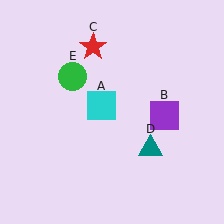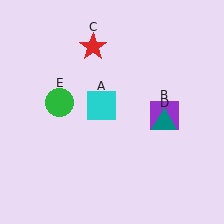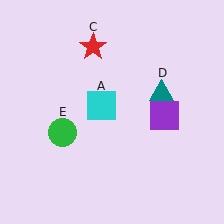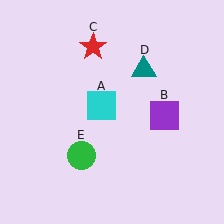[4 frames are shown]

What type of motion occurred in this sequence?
The teal triangle (object D), green circle (object E) rotated counterclockwise around the center of the scene.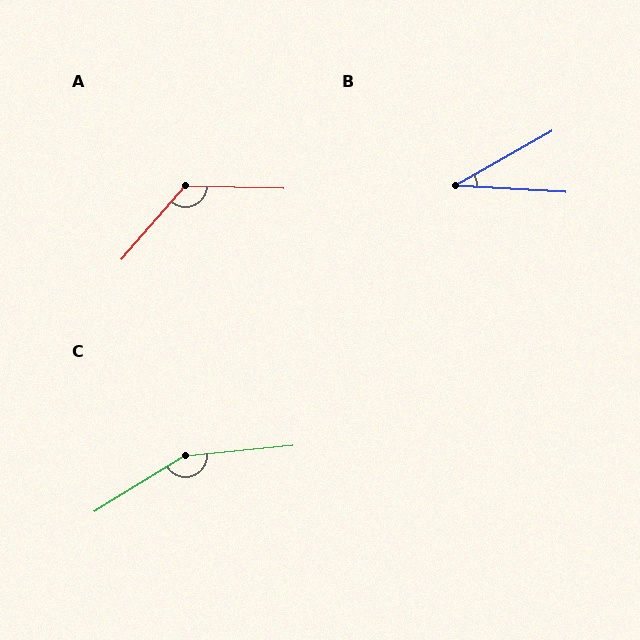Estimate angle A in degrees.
Approximately 129 degrees.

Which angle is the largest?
C, at approximately 154 degrees.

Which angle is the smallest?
B, at approximately 33 degrees.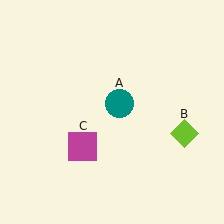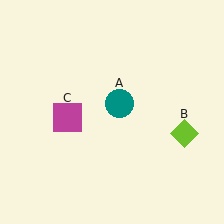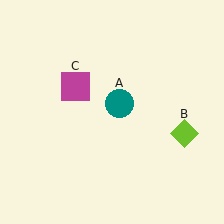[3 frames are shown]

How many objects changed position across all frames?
1 object changed position: magenta square (object C).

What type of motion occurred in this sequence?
The magenta square (object C) rotated clockwise around the center of the scene.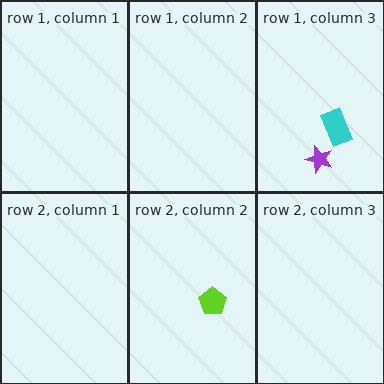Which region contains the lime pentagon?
The row 2, column 2 region.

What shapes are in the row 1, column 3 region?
The purple star, the cyan rectangle.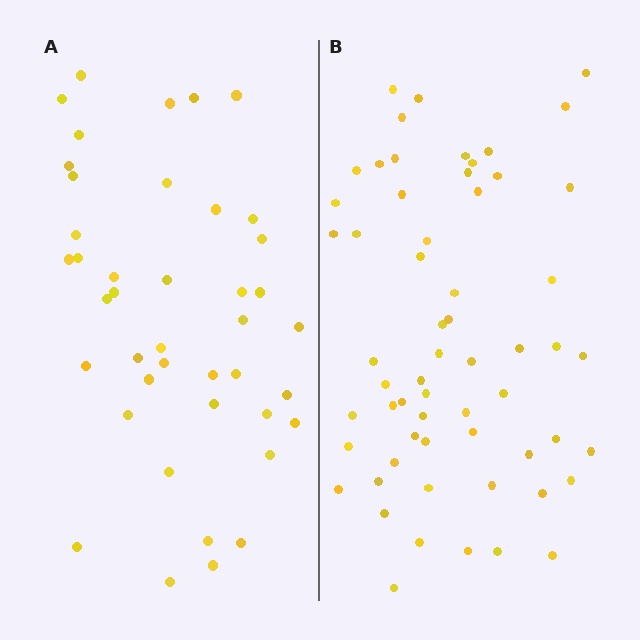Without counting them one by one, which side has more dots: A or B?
Region B (the right region) has more dots.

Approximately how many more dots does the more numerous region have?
Region B has approximately 20 more dots than region A.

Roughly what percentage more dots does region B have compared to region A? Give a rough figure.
About 45% more.